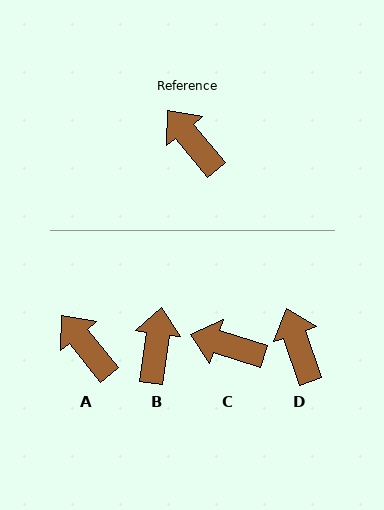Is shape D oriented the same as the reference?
No, it is off by about 20 degrees.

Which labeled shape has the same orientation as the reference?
A.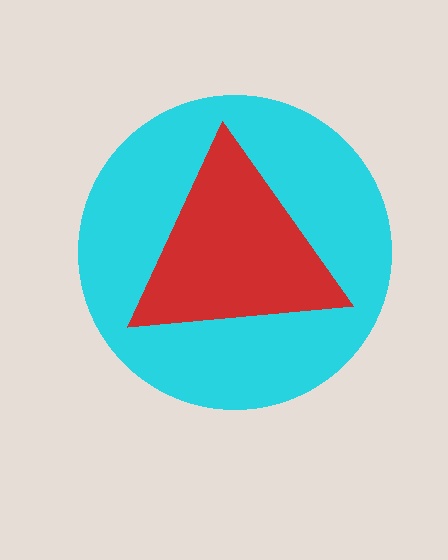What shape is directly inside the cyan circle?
The red triangle.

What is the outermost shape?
The cyan circle.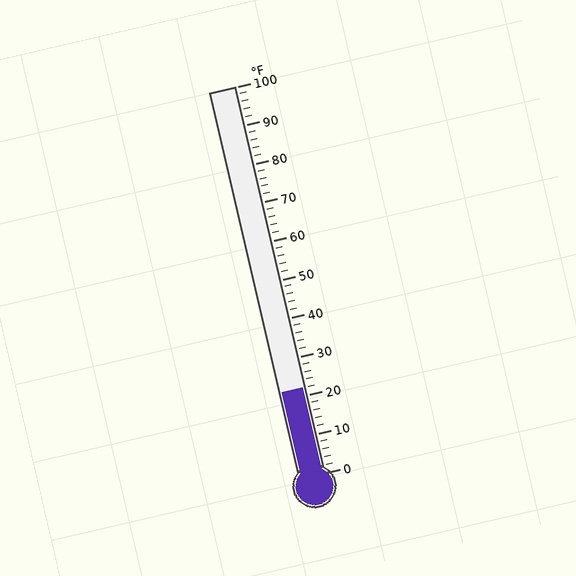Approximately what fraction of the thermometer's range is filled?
The thermometer is filled to approximately 20% of its range.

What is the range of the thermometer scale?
The thermometer scale ranges from 0°F to 100°F.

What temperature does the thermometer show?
The thermometer shows approximately 22°F.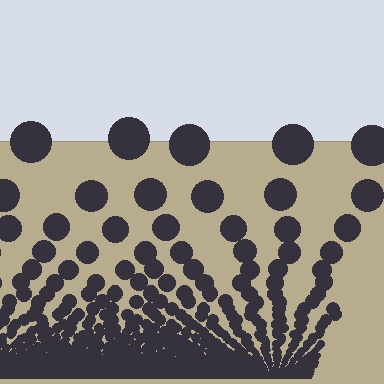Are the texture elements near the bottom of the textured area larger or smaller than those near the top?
Smaller. The gradient is inverted — elements near the bottom are smaller and denser.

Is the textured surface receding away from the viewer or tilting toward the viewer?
The surface appears to tilt toward the viewer. Texture elements get larger and sparser toward the top.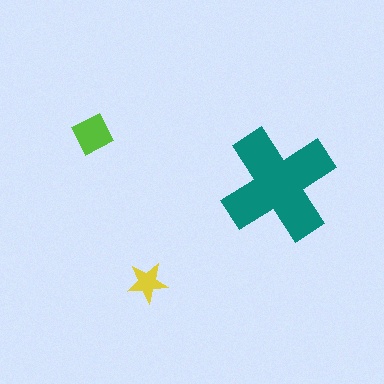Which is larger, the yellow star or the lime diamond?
The lime diamond.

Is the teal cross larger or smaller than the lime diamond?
Larger.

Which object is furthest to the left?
The lime diamond is leftmost.